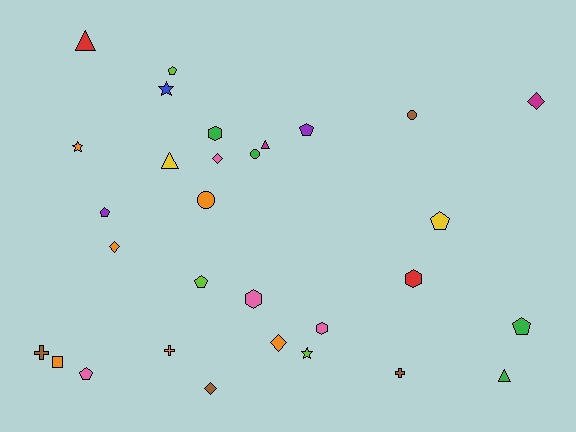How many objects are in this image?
There are 30 objects.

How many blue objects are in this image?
There is 1 blue object.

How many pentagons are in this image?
There are 7 pentagons.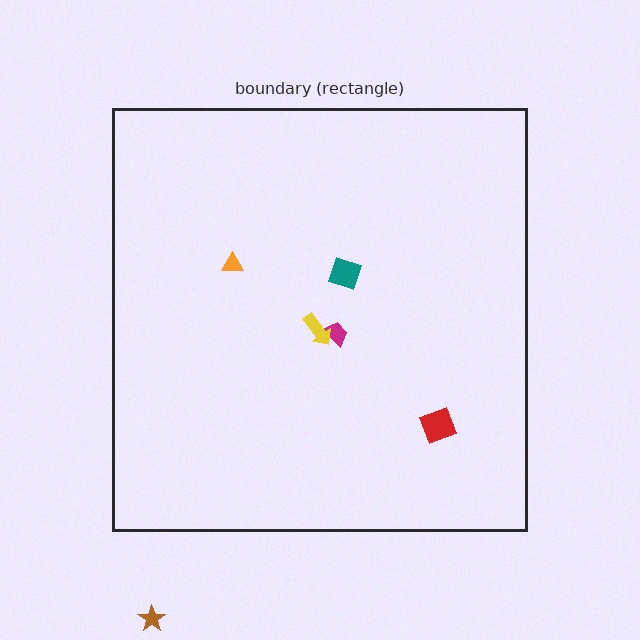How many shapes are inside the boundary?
5 inside, 1 outside.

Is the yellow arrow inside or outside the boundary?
Inside.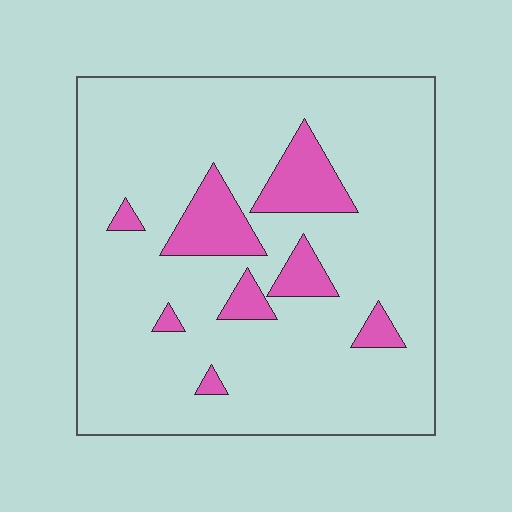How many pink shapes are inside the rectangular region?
8.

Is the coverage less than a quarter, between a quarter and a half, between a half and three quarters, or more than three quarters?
Less than a quarter.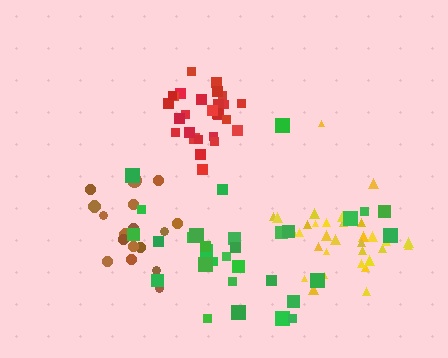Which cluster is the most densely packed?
Red.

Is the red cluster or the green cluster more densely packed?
Red.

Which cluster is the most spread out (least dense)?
Green.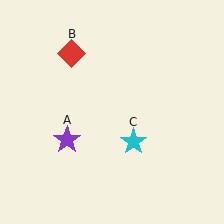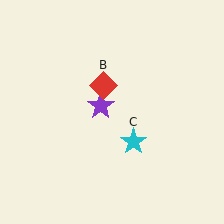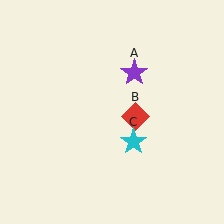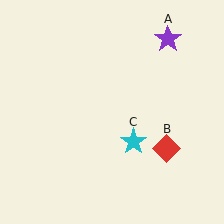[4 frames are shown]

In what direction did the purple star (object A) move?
The purple star (object A) moved up and to the right.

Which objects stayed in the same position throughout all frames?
Cyan star (object C) remained stationary.